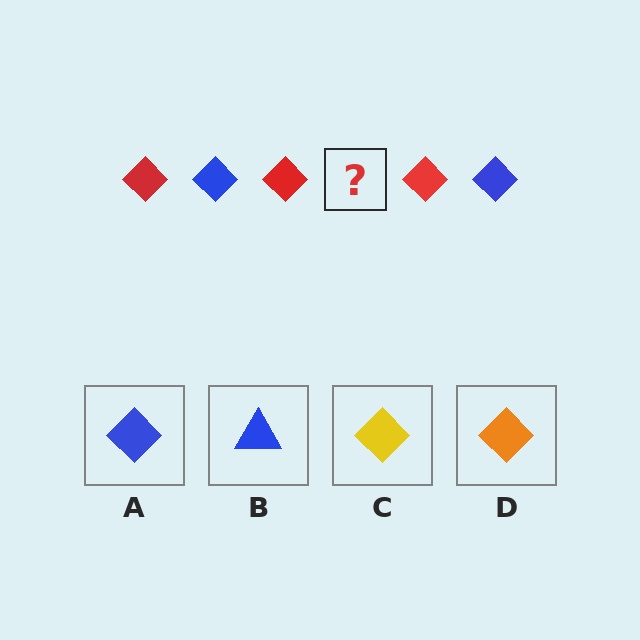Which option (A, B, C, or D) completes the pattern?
A.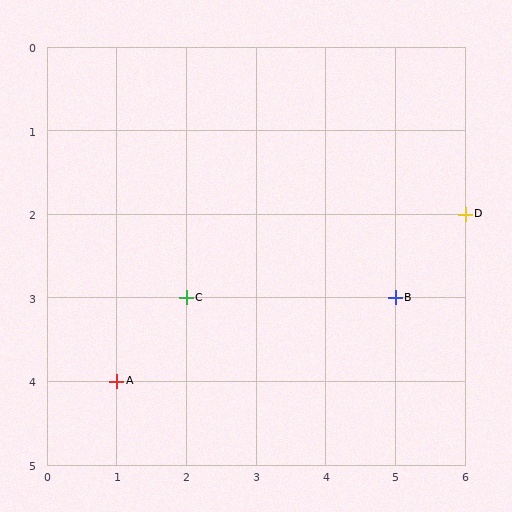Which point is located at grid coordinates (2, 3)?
Point C is at (2, 3).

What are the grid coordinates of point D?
Point D is at grid coordinates (6, 2).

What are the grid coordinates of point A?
Point A is at grid coordinates (1, 4).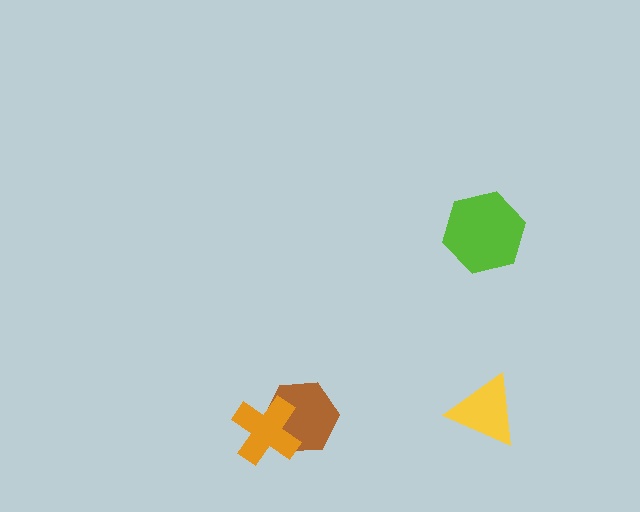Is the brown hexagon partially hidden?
Yes, it is partially covered by another shape.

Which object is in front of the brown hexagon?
The orange cross is in front of the brown hexagon.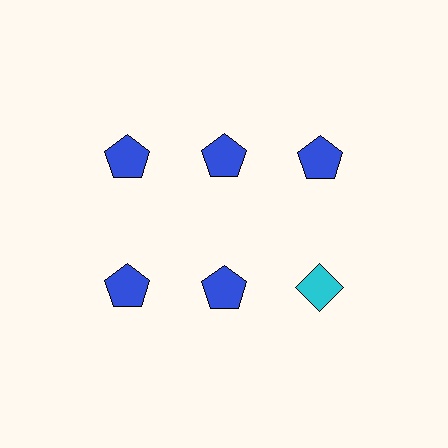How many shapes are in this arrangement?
There are 6 shapes arranged in a grid pattern.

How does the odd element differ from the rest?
It differs in both color (cyan instead of blue) and shape (diamond instead of pentagon).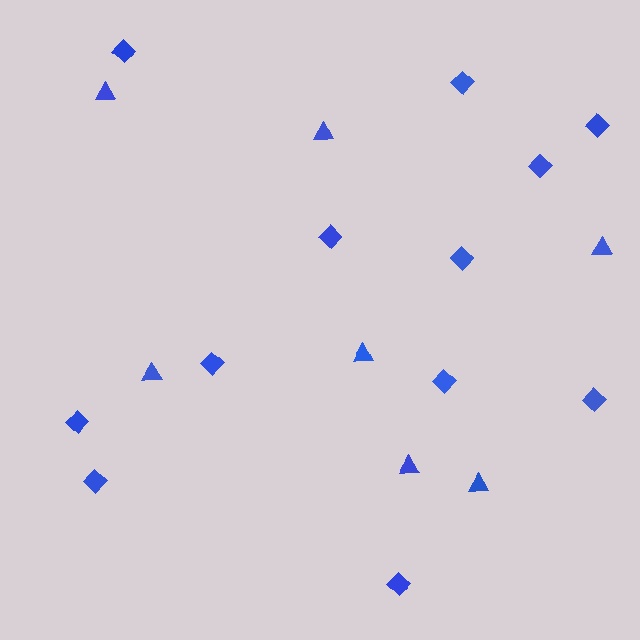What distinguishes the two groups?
There are 2 groups: one group of triangles (7) and one group of diamonds (12).